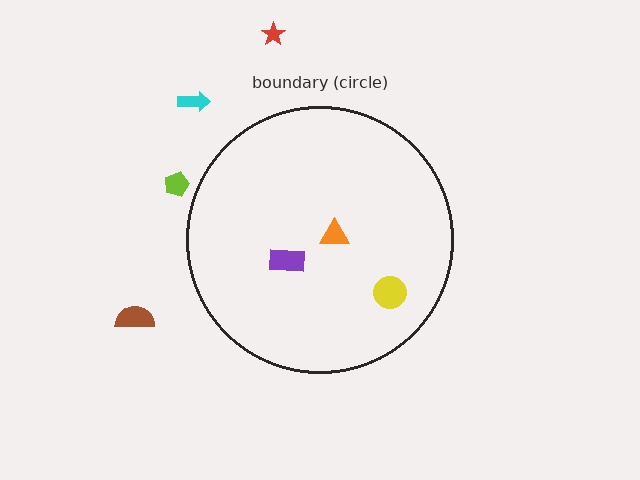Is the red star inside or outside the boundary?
Outside.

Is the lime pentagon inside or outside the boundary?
Outside.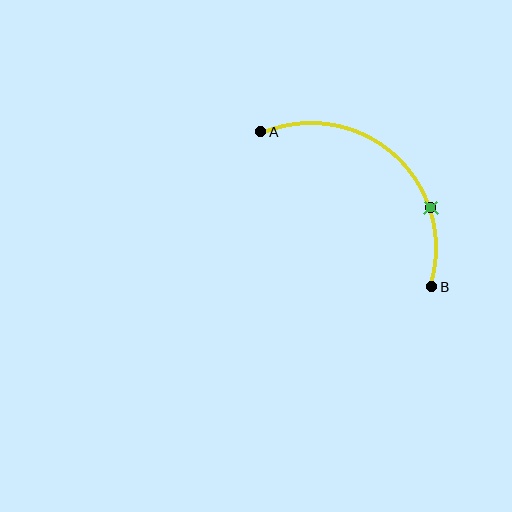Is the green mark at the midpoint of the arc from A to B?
No. The green mark lies on the arc but is closer to endpoint B. The arc midpoint would be at the point on the curve equidistant along the arc from both A and B.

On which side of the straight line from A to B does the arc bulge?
The arc bulges above and to the right of the straight line connecting A and B.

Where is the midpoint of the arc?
The arc midpoint is the point on the curve farthest from the straight line joining A and B. It sits above and to the right of that line.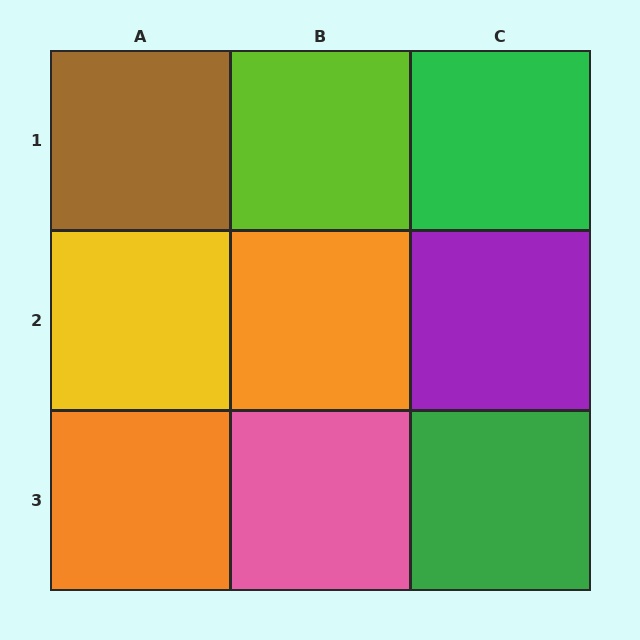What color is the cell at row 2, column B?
Orange.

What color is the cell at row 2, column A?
Yellow.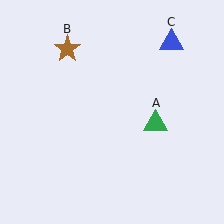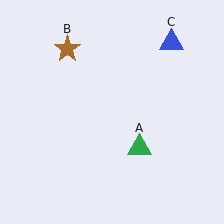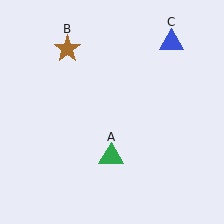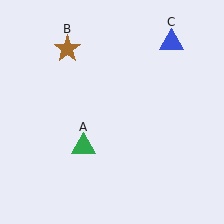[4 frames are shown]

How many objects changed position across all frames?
1 object changed position: green triangle (object A).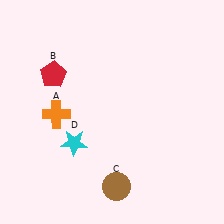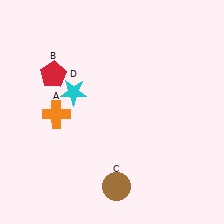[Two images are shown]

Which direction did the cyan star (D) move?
The cyan star (D) moved up.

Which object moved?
The cyan star (D) moved up.